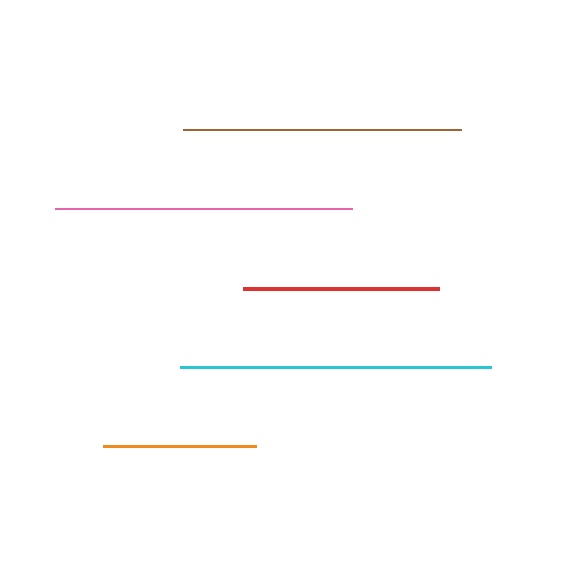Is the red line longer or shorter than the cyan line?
The cyan line is longer than the red line.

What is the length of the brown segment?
The brown segment is approximately 279 pixels long.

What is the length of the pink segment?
The pink segment is approximately 297 pixels long.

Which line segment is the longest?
The cyan line is the longest at approximately 311 pixels.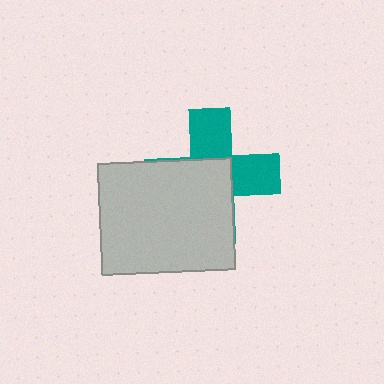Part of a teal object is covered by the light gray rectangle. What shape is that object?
It is a cross.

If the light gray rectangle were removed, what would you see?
You would see the complete teal cross.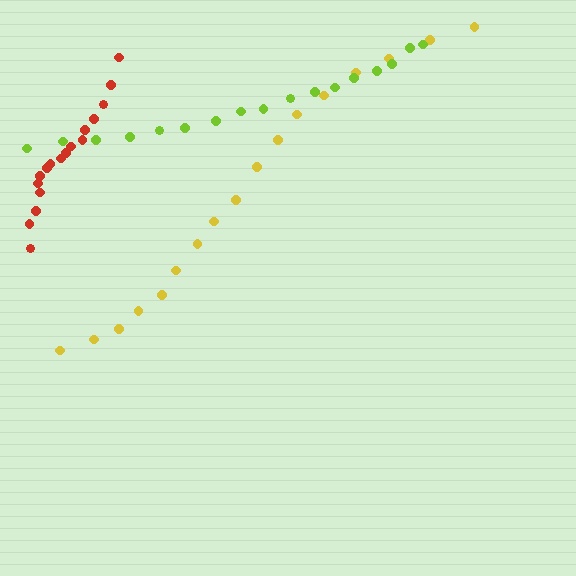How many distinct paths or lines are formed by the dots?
There are 3 distinct paths.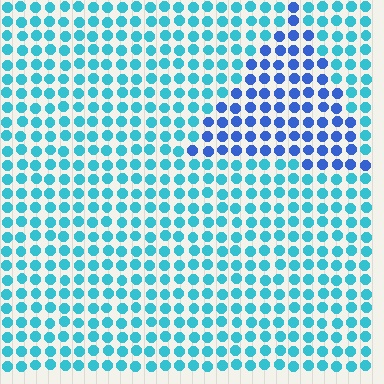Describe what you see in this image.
The image is filled with small cyan elements in a uniform arrangement. A triangle-shaped region is visible where the elements are tinted to a slightly different hue, forming a subtle color boundary.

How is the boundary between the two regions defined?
The boundary is defined purely by a slight shift in hue (about 37 degrees). Spacing, size, and orientation are identical on both sides.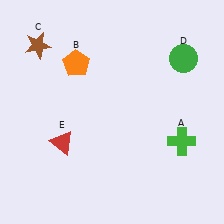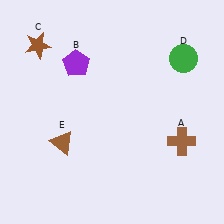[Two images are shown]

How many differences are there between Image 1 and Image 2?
There are 3 differences between the two images.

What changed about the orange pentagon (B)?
In Image 1, B is orange. In Image 2, it changed to purple.